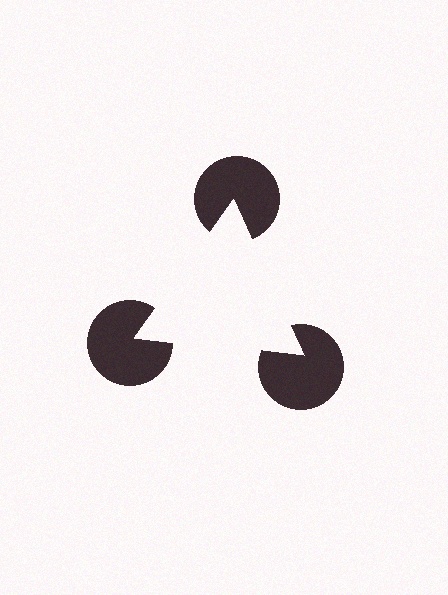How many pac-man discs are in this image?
There are 3 — one at each vertex of the illusory triangle.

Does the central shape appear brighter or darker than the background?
It typically appears slightly brighter than the background, even though no actual brightness change is drawn.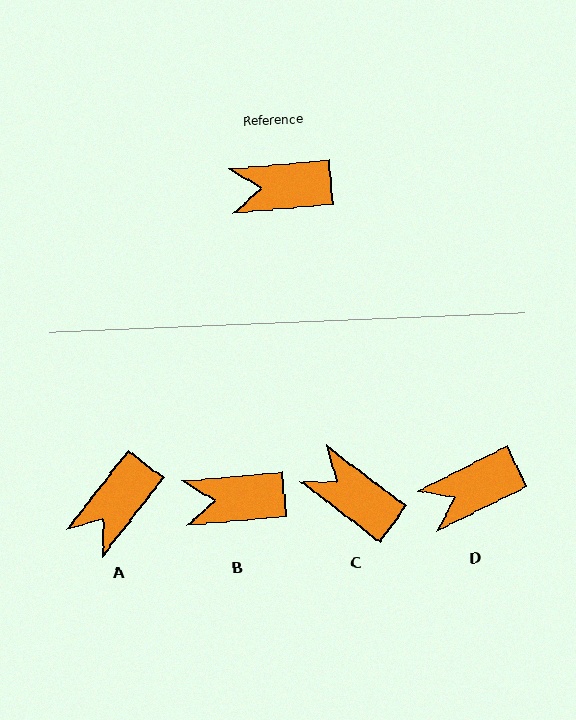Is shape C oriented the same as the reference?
No, it is off by about 42 degrees.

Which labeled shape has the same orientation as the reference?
B.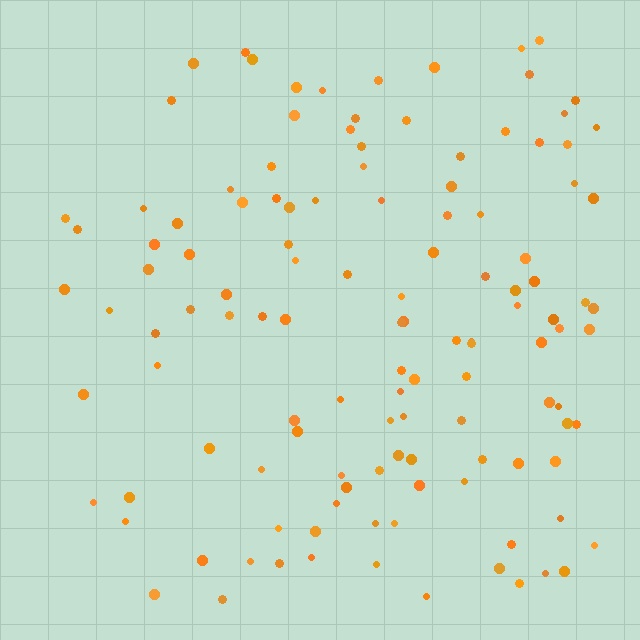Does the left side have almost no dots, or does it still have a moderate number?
Still a moderate number, just noticeably fewer than the right.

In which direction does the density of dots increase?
From left to right, with the right side densest.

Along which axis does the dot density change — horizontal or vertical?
Horizontal.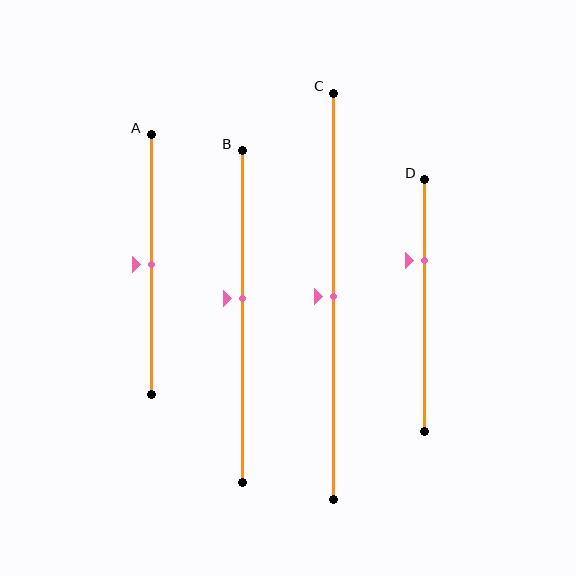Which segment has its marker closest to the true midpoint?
Segment A has its marker closest to the true midpoint.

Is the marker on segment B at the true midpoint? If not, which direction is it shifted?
No, the marker on segment B is shifted upward by about 6% of the segment length.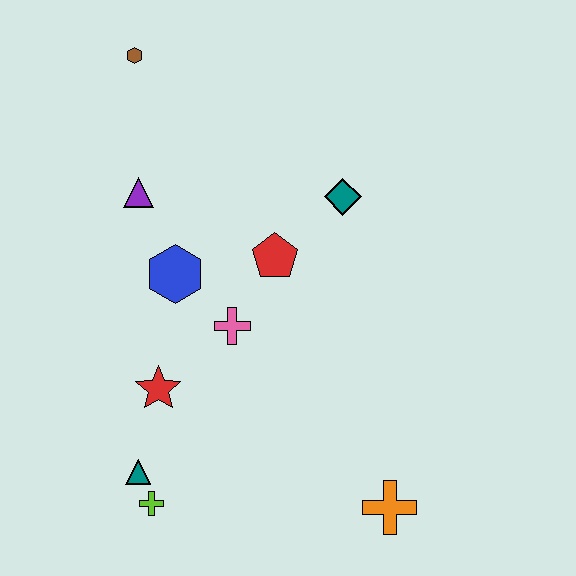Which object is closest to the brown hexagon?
The purple triangle is closest to the brown hexagon.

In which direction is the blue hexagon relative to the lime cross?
The blue hexagon is above the lime cross.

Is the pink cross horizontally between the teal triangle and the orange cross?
Yes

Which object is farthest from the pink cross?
The brown hexagon is farthest from the pink cross.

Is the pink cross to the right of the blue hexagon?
Yes